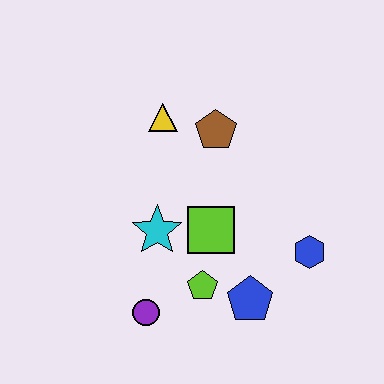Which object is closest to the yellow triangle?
The brown pentagon is closest to the yellow triangle.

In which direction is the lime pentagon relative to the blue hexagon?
The lime pentagon is to the left of the blue hexagon.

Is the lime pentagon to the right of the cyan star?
Yes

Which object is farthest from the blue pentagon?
The yellow triangle is farthest from the blue pentagon.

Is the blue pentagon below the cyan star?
Yes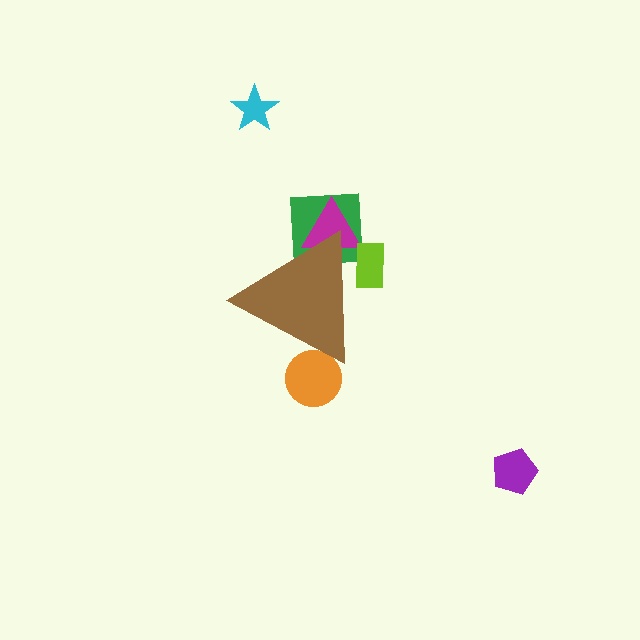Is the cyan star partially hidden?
No, the cyan star is fully visible.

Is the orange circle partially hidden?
Yes, the orange circle is partially hidden behind the brown triangle.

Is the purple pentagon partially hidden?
No, the purple pentagon is fully visible.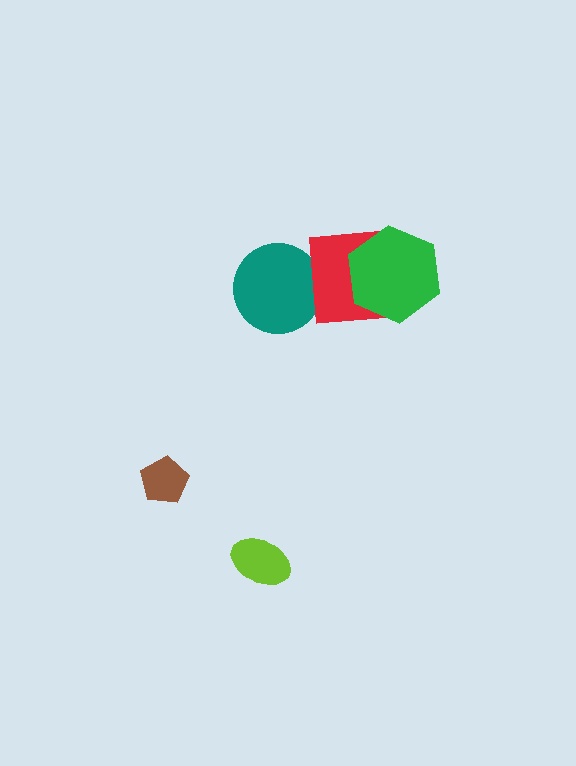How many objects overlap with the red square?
2 objects overlap with the red square.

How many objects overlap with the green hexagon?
1 object overlaps with the green hexagon.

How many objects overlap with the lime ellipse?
0 objects overlap with the lime ellipse.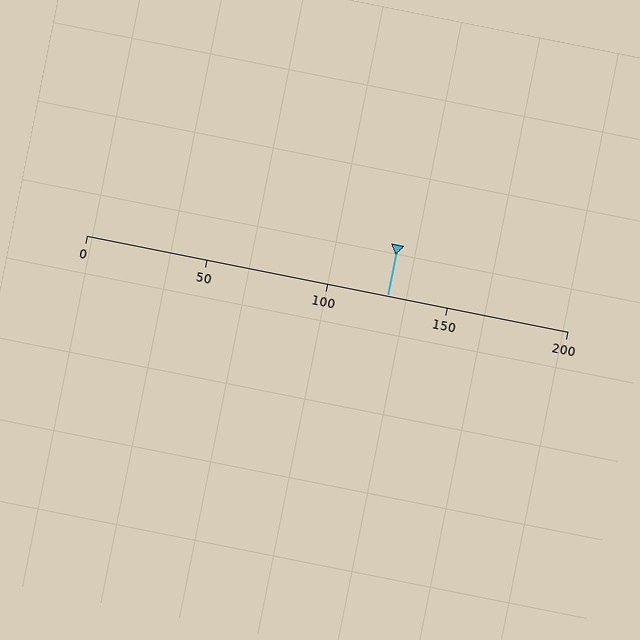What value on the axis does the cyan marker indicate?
The marker indicates approximately 125.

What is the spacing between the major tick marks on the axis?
The major ticks are spaced 50 apart.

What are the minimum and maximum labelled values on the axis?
The axis runs from 0 to 200.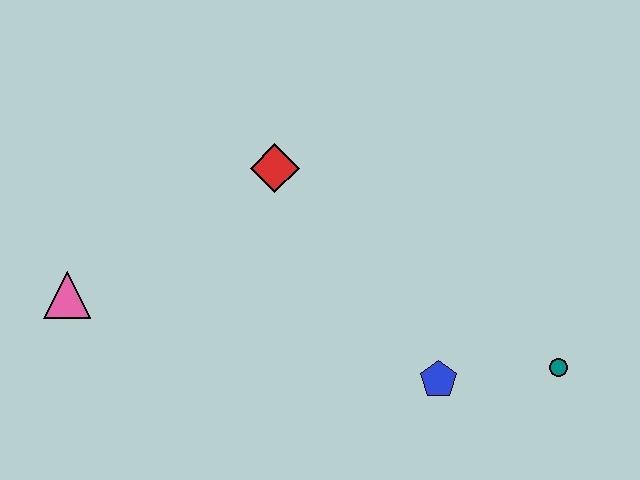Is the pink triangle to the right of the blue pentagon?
No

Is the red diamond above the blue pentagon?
Yes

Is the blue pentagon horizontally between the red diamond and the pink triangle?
No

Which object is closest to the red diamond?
The pink triangle is closest to the red diamond.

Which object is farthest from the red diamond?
The teal circle is farthest from the red diamond.